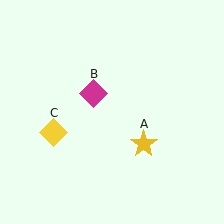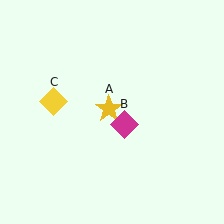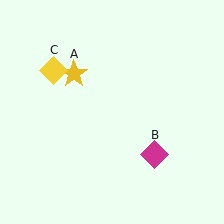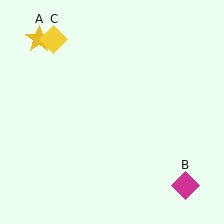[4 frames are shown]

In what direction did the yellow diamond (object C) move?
The yellow diamond (object C) moved up.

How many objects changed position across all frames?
3 objects changed position: yellow star (object A), magenta diamond (object B), yellow diamond (object C).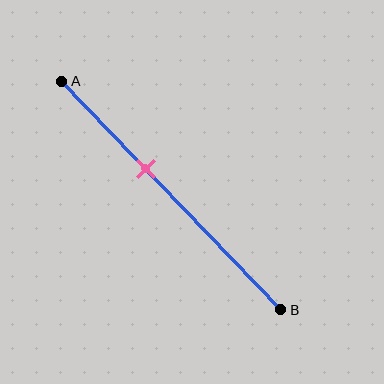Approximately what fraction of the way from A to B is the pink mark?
The pink mark is approximately 40% of the way from A to B.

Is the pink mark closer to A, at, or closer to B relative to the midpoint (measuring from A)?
The pink mark is closer to point A than the midpoint of segment AB.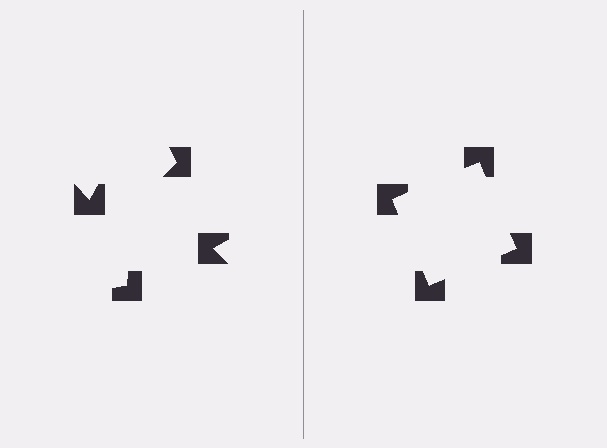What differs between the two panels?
The notched squares are positioned identically on both sides; only the wedge orientations differ. On the right they align to a square; on the left they are misaligned.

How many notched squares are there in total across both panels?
8 — 4 on each side.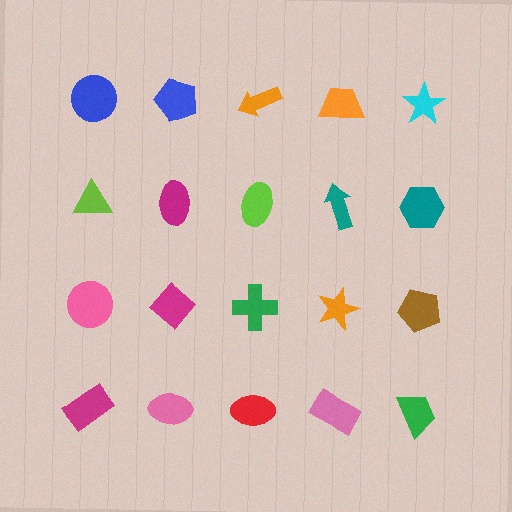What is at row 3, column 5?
A brown pentagon.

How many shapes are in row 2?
5 shapes.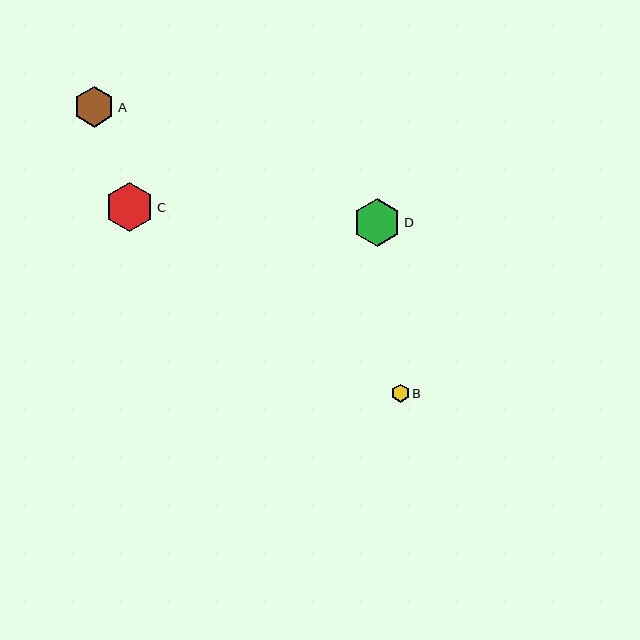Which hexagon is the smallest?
Hexagon B is the smallest with a size of approximately 18 pixels.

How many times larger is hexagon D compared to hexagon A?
Hexagon D is approximately 1.2 times the size of hexagon A.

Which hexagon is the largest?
Hexagon C is the largest with a size of approximately 49 pixels.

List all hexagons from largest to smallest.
From largest to smallest: C, D, A, B.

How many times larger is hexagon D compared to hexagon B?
Hexagon D is approximately 2.7 times the size of hexagon B.